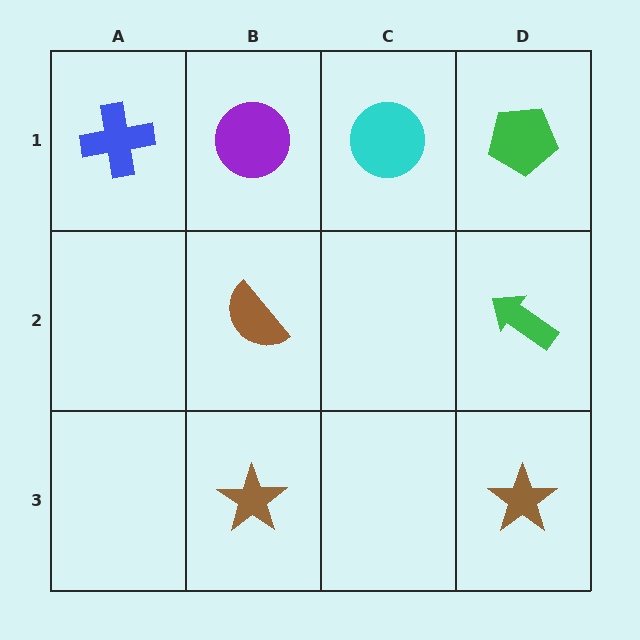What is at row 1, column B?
A purple circle.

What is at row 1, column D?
A green pentagon.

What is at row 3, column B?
A brown star.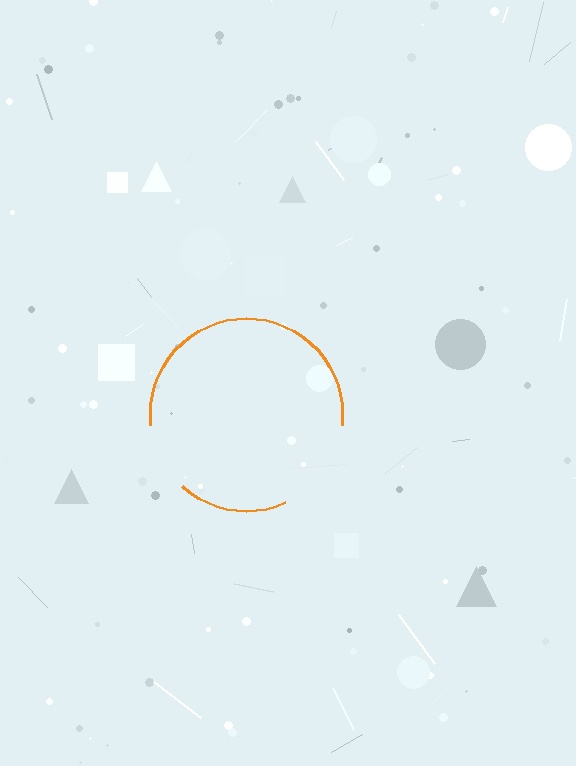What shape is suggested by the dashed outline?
The dashed outline suggests a circle.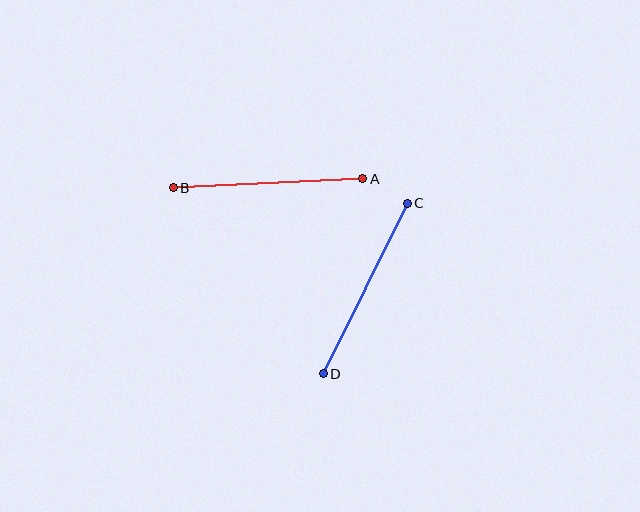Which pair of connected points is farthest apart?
Points C and D are farthest apart.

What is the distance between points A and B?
The distance is approximately 189 pixels.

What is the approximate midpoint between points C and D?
The midpoint is at approximately (365, 289) pixels.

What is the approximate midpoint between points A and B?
The midpoint is at approximately (268, 183) pixels.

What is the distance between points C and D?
The distance is approximately 190 pixels.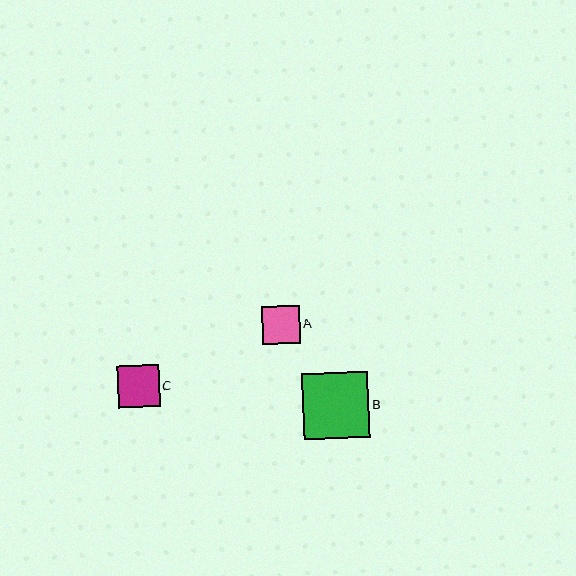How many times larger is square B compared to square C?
Square B is approximately 1.6 times the size of square C.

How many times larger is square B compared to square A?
Square B is approximately 1.8 times the size of square A.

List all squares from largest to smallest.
From largest to smallest: B, C, A.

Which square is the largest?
Square B is the largest with a size of approximately 66 pixels.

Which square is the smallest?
Square A is the smallest with a size of approximately 38 pixels.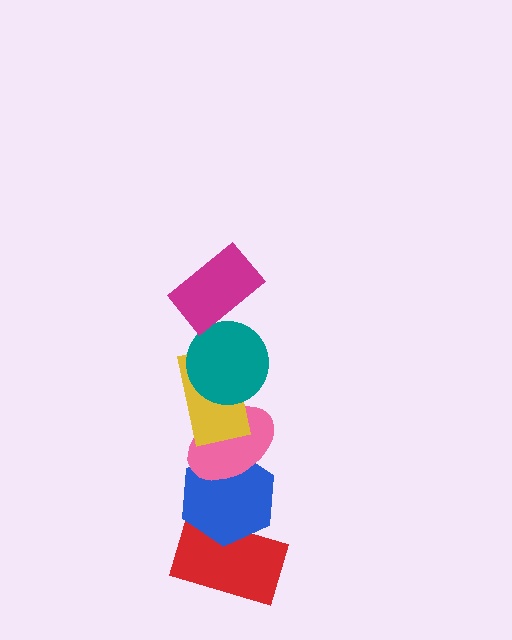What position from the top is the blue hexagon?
The blue hexagon is 5th from the top.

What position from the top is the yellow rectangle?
The yellow rectangle is 3rd from the top.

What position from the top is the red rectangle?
The red rectangle is 6th from the top.